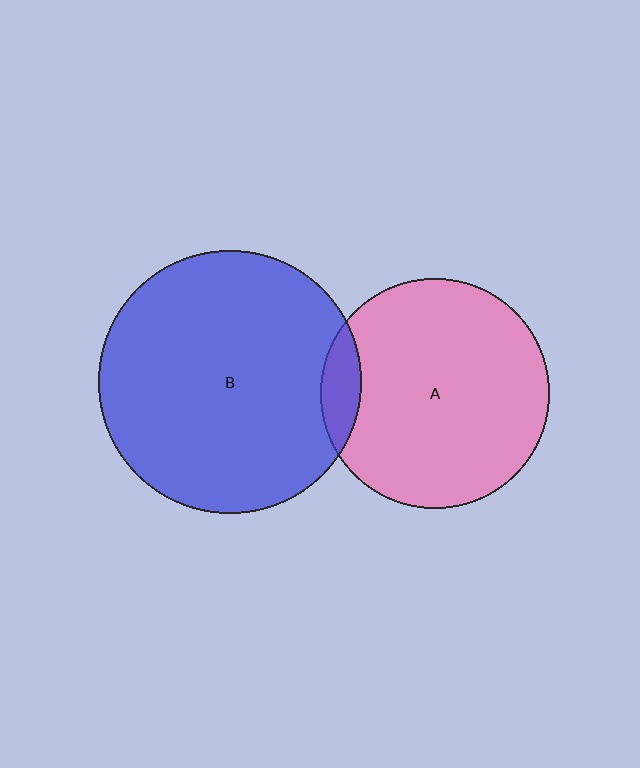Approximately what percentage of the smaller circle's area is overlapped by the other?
Approximately 10%.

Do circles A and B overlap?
Yes.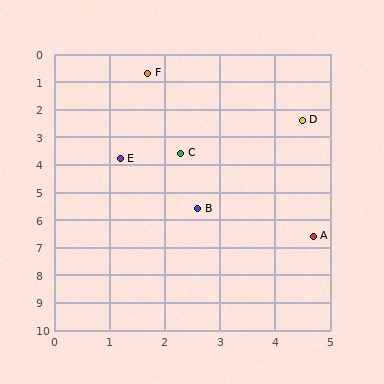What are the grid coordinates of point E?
Point E is at approximately (1.2, 3.8).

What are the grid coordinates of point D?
Point D is at approximately (4.5, 2.4).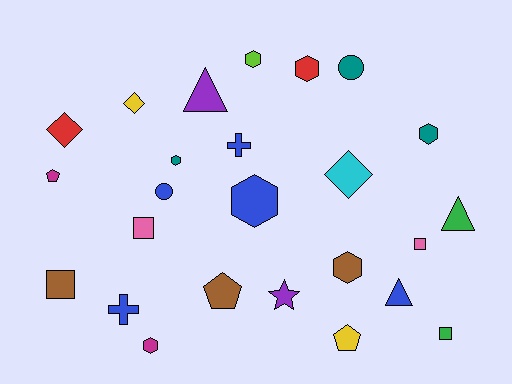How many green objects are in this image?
There are 2 green objects.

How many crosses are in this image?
There are 2 crosses.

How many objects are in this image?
There are 25 objects.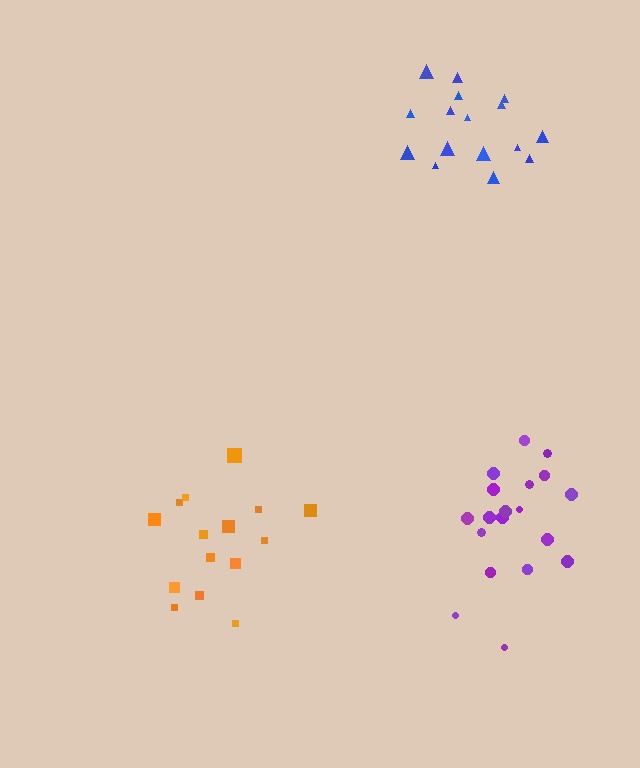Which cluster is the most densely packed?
Purple.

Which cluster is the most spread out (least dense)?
Orange.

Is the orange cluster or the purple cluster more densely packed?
Purple.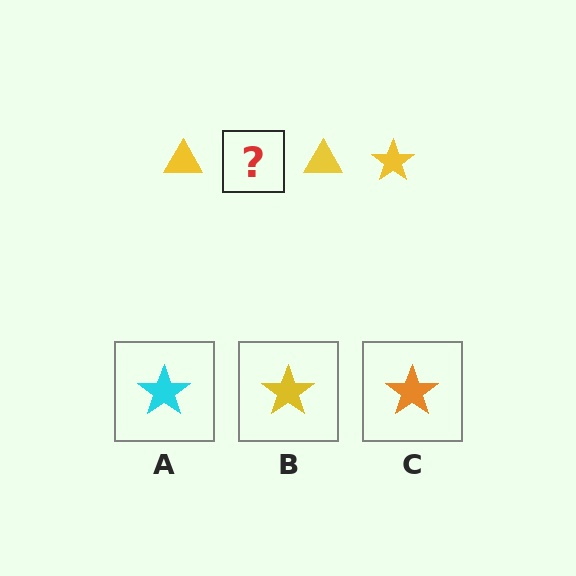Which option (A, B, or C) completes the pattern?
B.